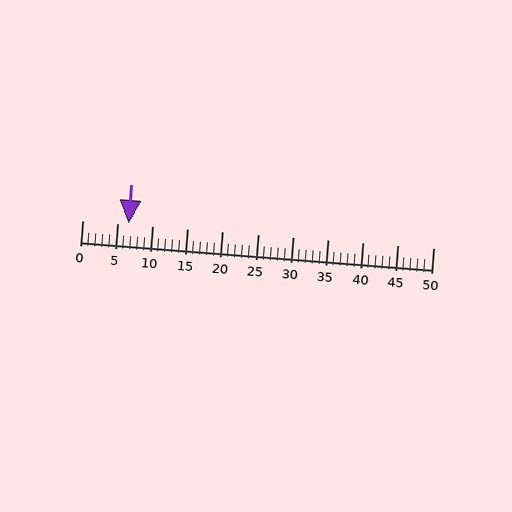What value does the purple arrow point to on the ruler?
The purple arrow points to approximately 7.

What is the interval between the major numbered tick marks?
The major tick marks are spaced 5 units apart.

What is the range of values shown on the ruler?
The ruler shows values from 0 to 50.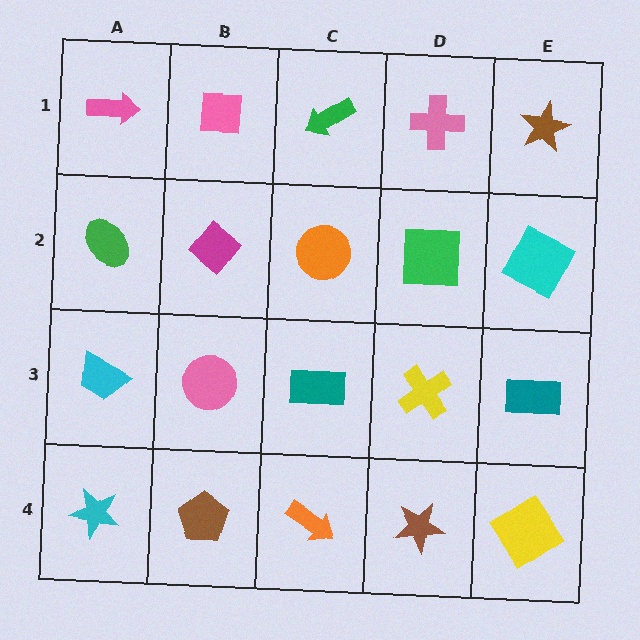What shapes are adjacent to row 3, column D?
A green square (row 2, column D), a brown star (row 4, column D), a teal rectangle (row 3, column C), a teal rectangle (row 3, column E).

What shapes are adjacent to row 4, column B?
A pink circle (row 3, column B), a cyan star (row 4, column A), an orange arrow (row 4, column C).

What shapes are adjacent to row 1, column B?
A magenta diamond (row 2, column B), a pink arrow (row 1, column A), a green arrow (row 1, column C).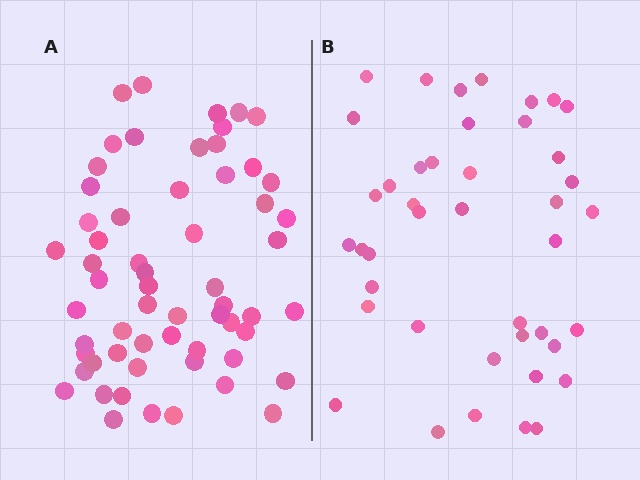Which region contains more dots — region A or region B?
Region A (the left region) has more dots.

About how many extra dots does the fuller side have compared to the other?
Region A has approximately 20 more dots than region B.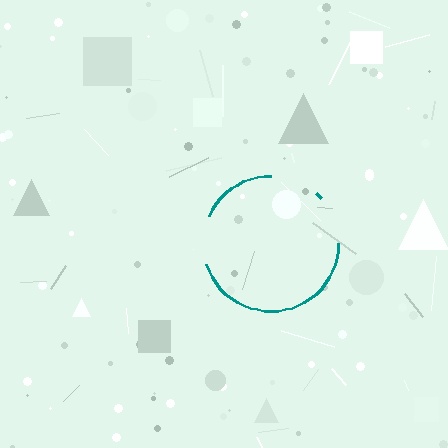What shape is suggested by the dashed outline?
The dashed outline suggests a circle.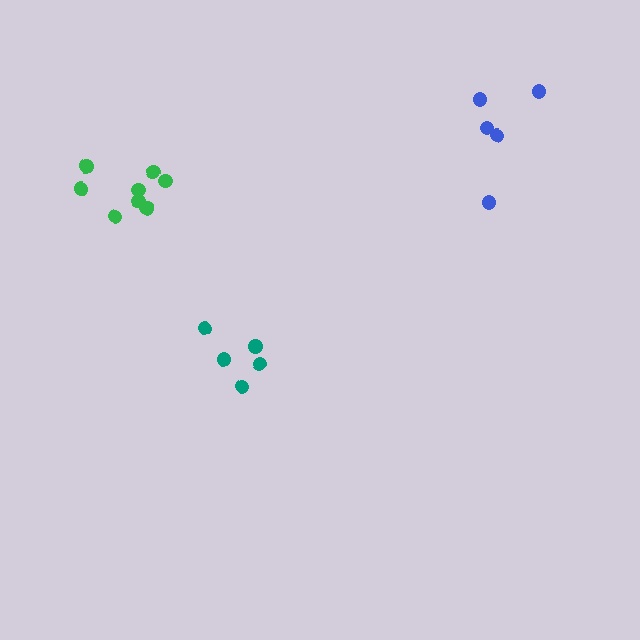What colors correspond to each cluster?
The clusters are colored: teal, blue, green.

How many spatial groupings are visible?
There are 3 spatial groupings.